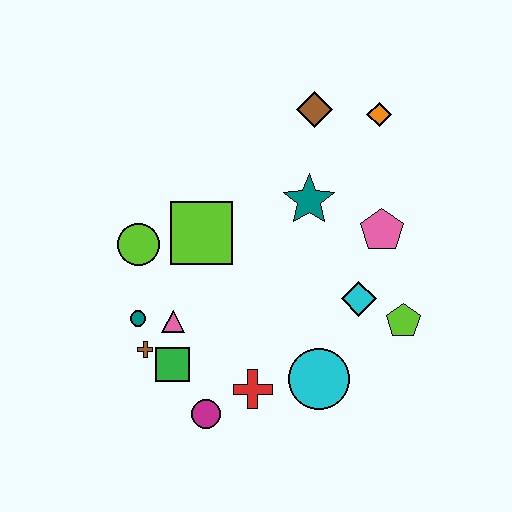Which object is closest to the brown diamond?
The orange diamond is closest to the brown diamond.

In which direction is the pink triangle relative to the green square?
The pink triangle is above the green square.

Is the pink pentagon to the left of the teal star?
No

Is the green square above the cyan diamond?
No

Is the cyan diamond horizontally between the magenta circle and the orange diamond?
Yes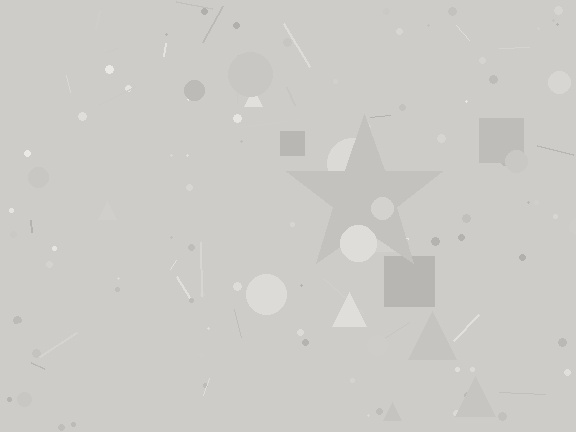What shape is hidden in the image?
A star is hidden in the image.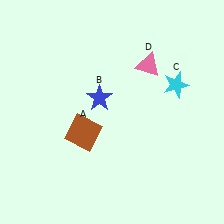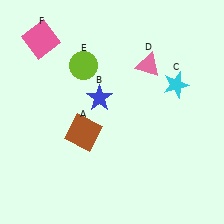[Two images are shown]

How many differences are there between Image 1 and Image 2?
There are 2 differences between the two images.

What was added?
A lime circle (E), a pink square (F) were added in Image 2.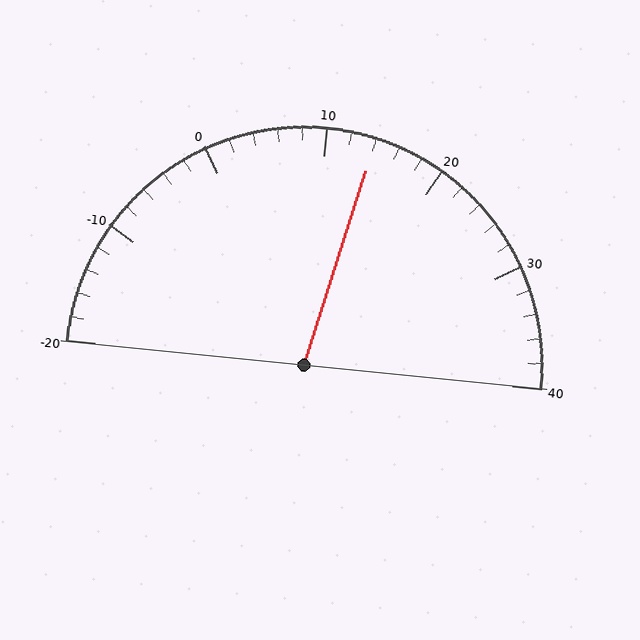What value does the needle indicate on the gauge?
The needle indicates approximately 14.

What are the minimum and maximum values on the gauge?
The gauge ranges from -20 to 40.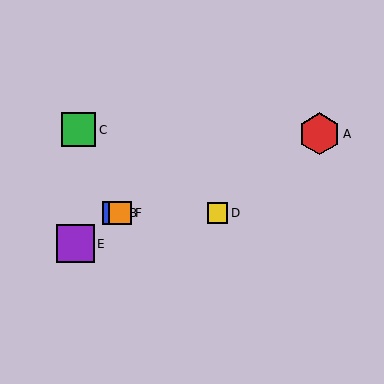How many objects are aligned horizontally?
3 objects (B, D, F) are aligned horizontally.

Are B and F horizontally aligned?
Yes, both are at y≈213.